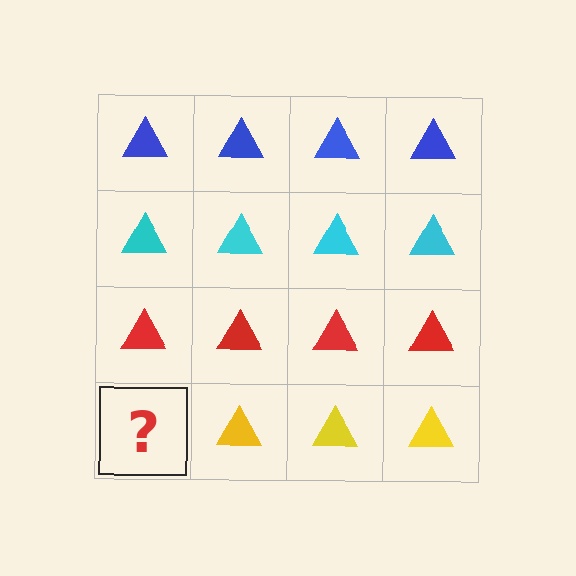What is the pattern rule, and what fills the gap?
The rule is that each row has a consistent color. The gap should be filled with a yellow triangle.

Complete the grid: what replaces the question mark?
The question mark should be replaced with a yellow triangle.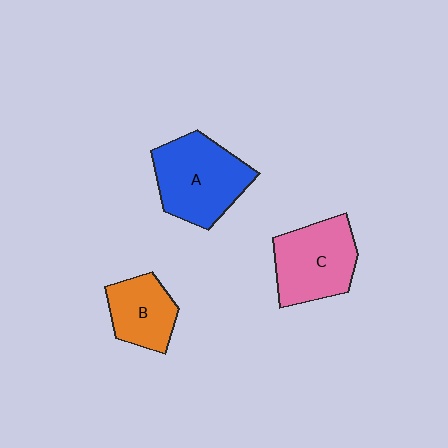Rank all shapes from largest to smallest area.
From largest to smallest: A (blue), C (pink), B (orange).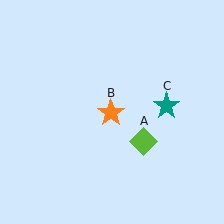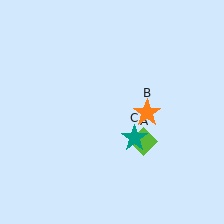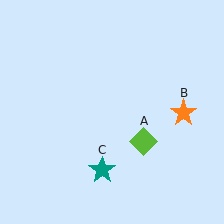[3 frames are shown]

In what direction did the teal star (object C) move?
The teal star (object C) moved down and to the left.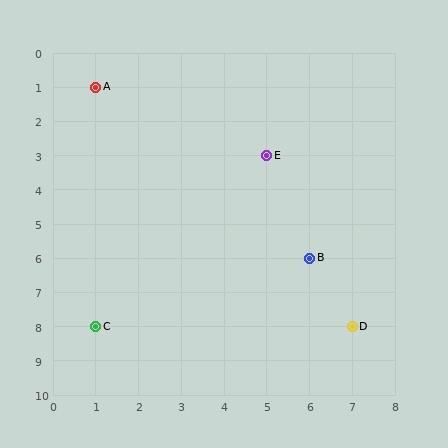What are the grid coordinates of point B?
Point B is at grid coordinates (6, 6).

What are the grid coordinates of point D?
Point D is at grid coordinates (7, 8).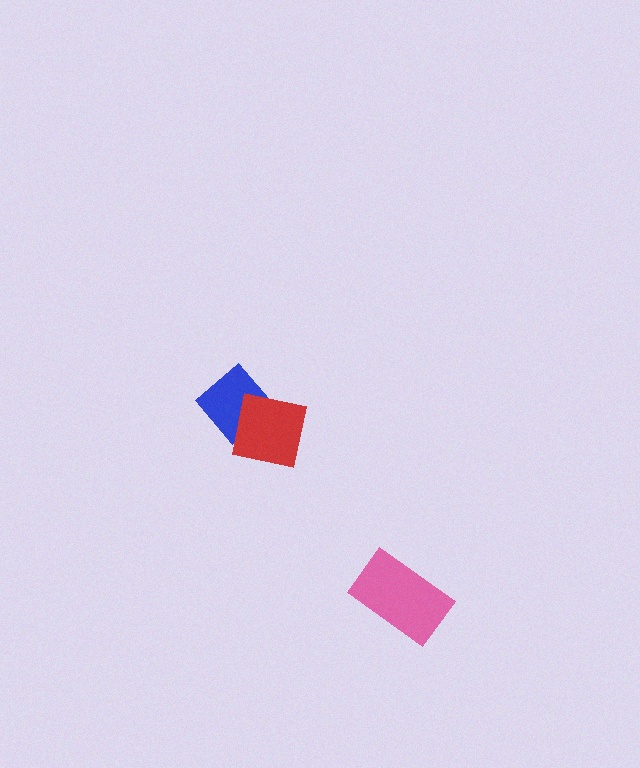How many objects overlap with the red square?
1 object overlaps with the red square.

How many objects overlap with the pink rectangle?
0 objects overlap with the pink rectangle.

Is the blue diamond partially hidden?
Yes, it is partially covered by another shape.